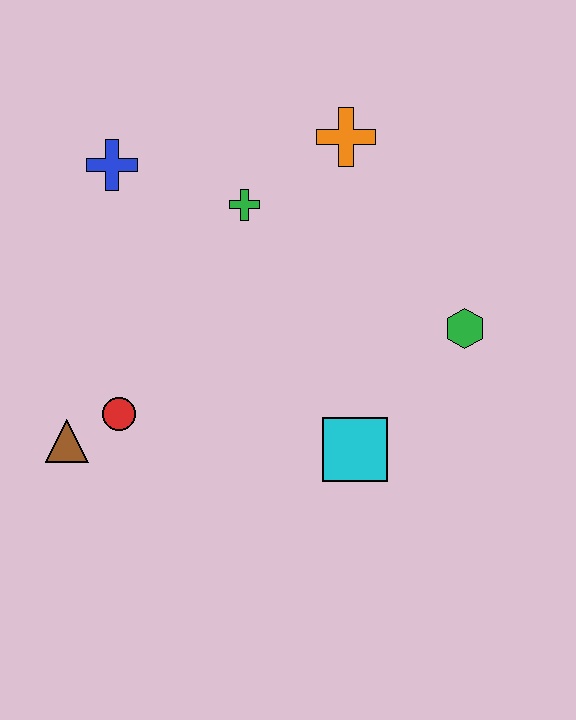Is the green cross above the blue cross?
No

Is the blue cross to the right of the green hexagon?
No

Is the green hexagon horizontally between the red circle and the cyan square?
No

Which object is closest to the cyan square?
The green hexagon is closest to the cyan square.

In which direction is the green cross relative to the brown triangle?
The green cross is above the brown triangle.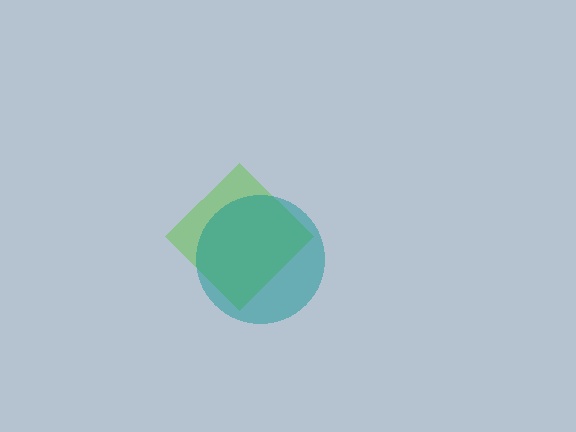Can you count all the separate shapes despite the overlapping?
Yes, there are 2 separate shapes.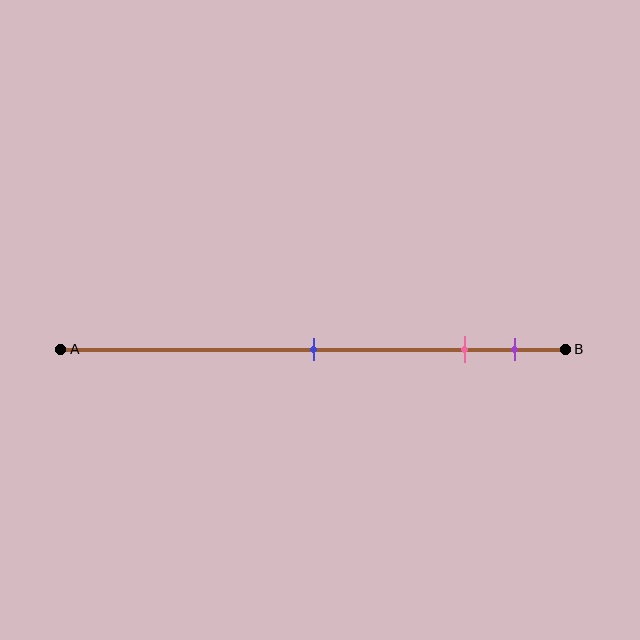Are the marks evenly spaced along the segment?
No, the marks are not evenly spaced.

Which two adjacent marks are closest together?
The pink and purple marks are the closest adjacent pair.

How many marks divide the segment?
There are 3 marks dividing the segment.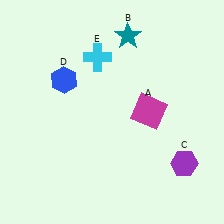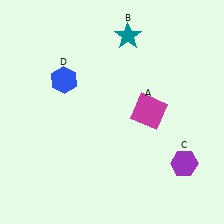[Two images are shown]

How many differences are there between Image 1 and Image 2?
There is 1 difference between the two images.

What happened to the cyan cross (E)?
The cyan cross (E) was removed in Image 2. It was in the top-left area of Image 1.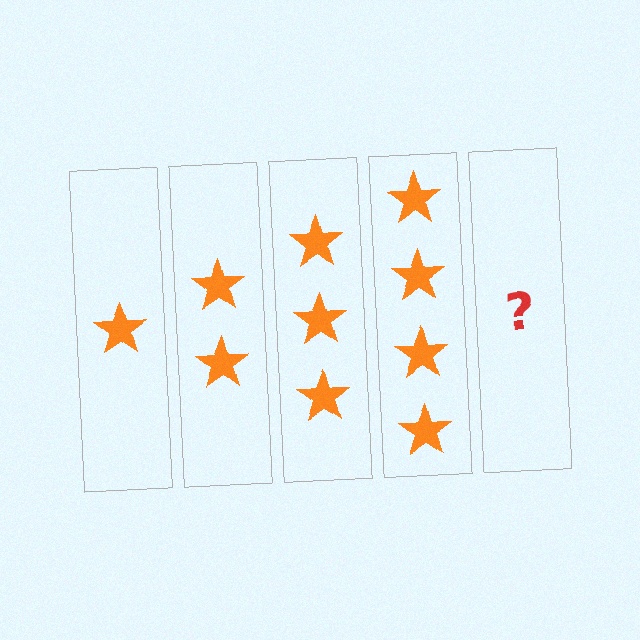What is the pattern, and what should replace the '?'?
The pattern is that each step adds one more star. The '?' should be 5 stars.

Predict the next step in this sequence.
The next step is 5 stars.